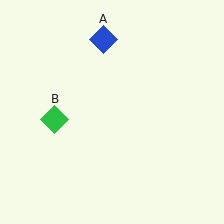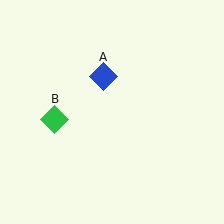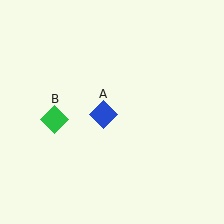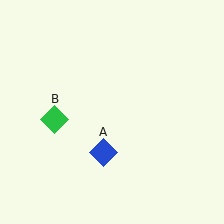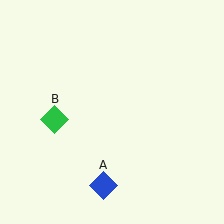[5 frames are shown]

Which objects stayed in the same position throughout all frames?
Green diamond (object B) remained stationary.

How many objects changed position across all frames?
1 object changed position: blue diamond (object A).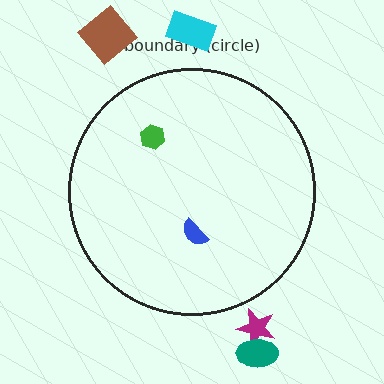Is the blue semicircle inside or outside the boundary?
Inside.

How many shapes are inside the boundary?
2 inside, 4 outside.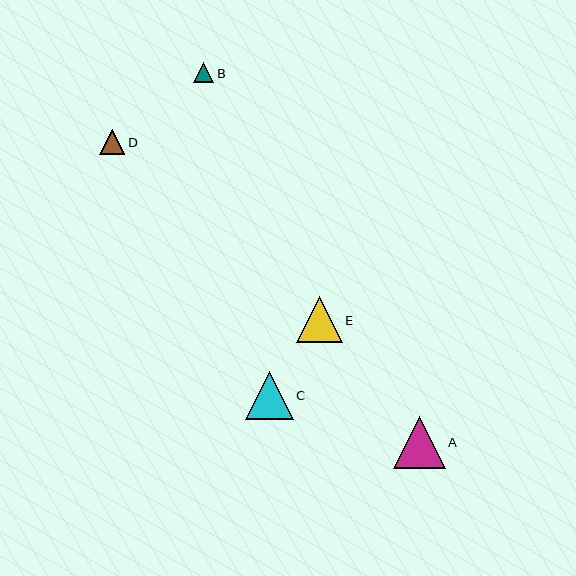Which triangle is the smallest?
Triangle B is the smallest with a size of approximately 20 pixels.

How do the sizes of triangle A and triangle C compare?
Triangle A and triangle C are approximately the same size.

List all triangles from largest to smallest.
From largest to smallest: A, C, E, D, B.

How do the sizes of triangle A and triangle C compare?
Triangle A and triangle C are approximately the same size.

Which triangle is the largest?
Triangle A is the largest with a size of approximately 52 pixels.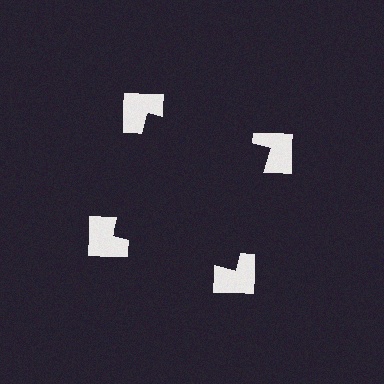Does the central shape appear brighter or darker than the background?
It typically appears slightly darker than the background, even though no actual brightness change is drawn.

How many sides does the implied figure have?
4 sides.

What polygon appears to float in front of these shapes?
An illusory square — its edges are inferred from the aligned wedge cuts in the notched squares, not physically drawn.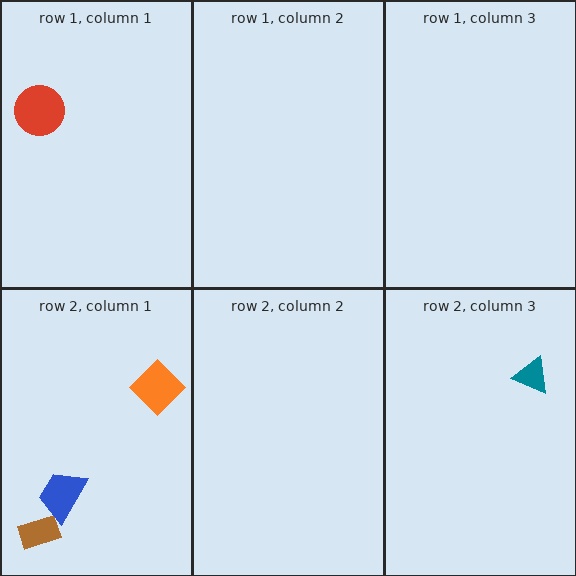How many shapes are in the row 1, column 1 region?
1.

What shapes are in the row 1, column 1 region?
The red circle.